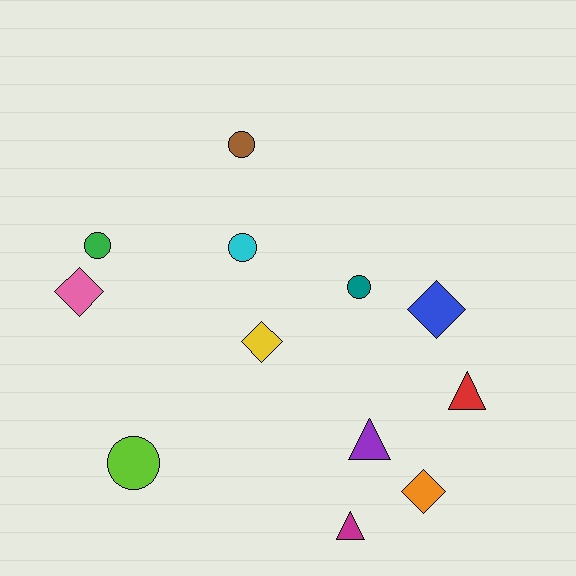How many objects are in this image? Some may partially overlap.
There are 12 objects.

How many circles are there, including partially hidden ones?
There are 5 circles.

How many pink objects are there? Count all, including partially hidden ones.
There is 1 pink object.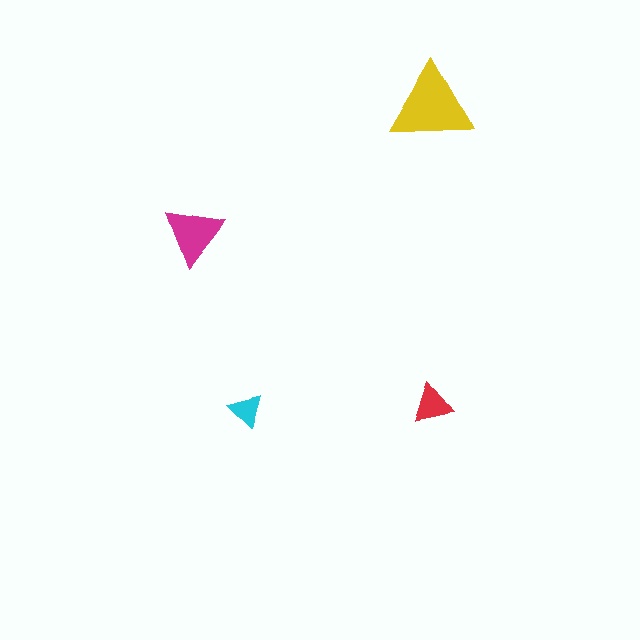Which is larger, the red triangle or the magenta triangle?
The magenta one.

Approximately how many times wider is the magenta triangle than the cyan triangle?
About 2 times wider.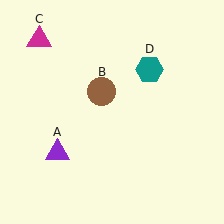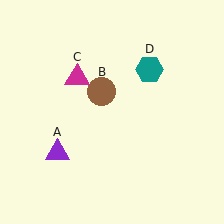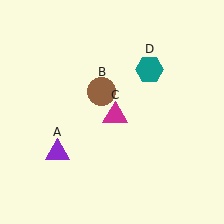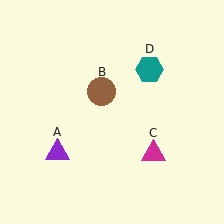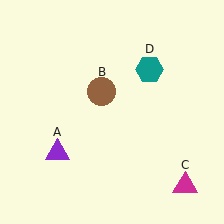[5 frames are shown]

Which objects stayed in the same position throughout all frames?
Purple triangle (object A) and brown circle (object B) and teal hexagon (object D) remained stationary.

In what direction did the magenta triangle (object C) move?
The magenta triangle (object C) moved down and to the right.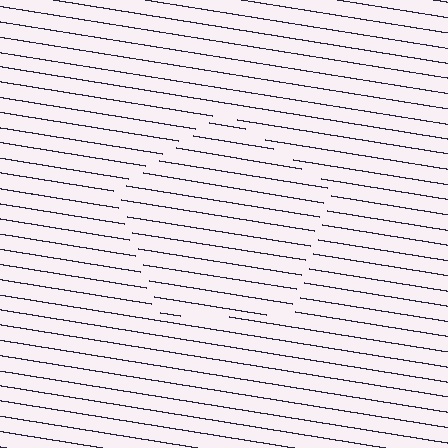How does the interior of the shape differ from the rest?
The interior of the shape contains the same grating, shifted by half a period — the contour is defined by the phase discontinuity where line-ends from the inner and outer gratings abut.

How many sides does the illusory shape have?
5 sides — the line-ends trace a pentagon.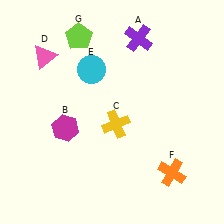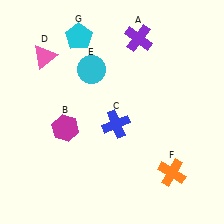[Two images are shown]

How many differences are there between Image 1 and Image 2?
There are 2 differences between the two images.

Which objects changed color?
C changed from yellow to blue. G changed from lime to cyan.